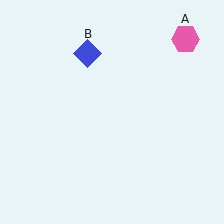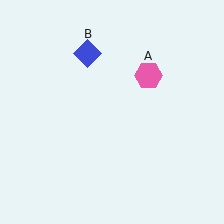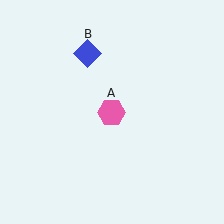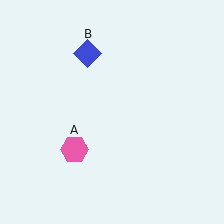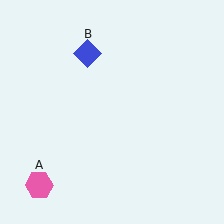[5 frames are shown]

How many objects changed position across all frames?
1 object changed position: pink hexagon (object A).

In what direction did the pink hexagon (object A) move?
The pink hexagon (object A) moved down and to the left.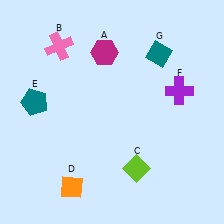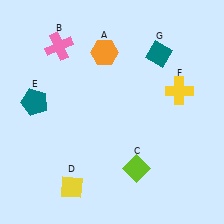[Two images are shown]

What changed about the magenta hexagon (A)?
In Image 1, A is magenta. In Image 2, it changed to orange.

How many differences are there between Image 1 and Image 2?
There are 3 differences between the two images.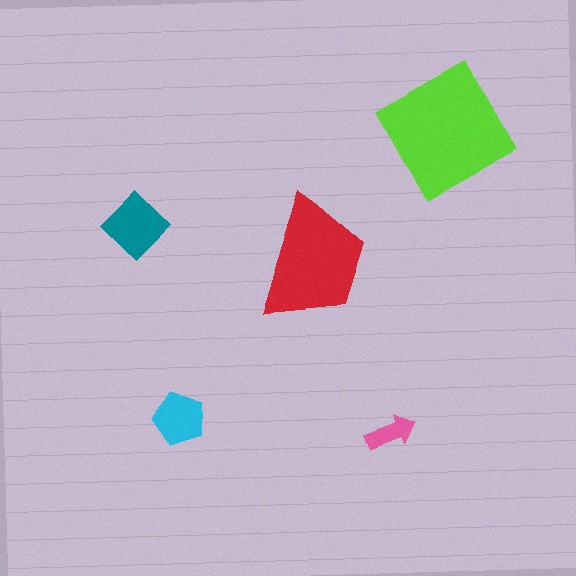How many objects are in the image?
There are 5 objects in the image.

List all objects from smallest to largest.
The pink arrow, the cyan pentagon, the teal diamond, the red trapezoid, the lime square.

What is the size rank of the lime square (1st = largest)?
1st.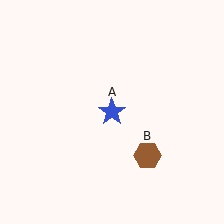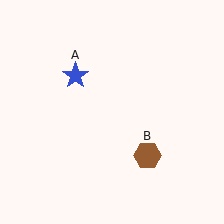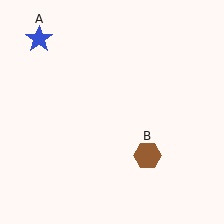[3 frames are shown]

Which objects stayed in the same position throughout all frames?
Brown hexagon (object B) remained stationary.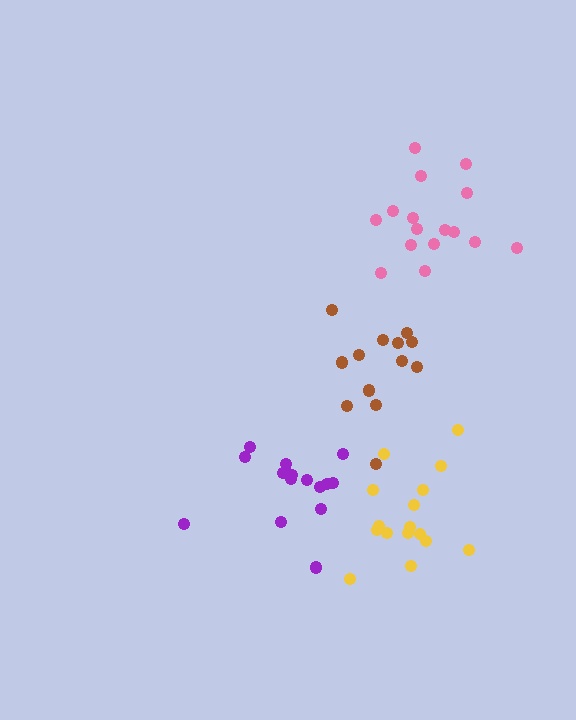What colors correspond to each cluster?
The clusters are colored: brown, pink, yellow, purple.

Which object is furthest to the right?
The pink cluster is rightmost.